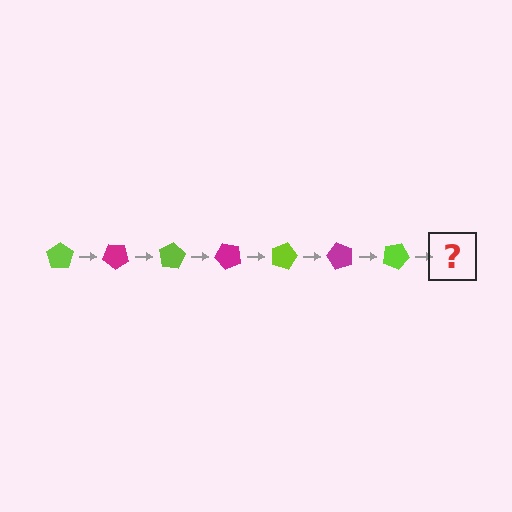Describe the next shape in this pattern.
It should be a magenta pentagon, rotated 280 degrees from the start.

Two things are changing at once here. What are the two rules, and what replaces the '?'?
The two rules are that it rotates 40 degrees each step and the color cycles through lime and magenta. The '?' should be a magenta pentagon, rotated 280 degrees from the start.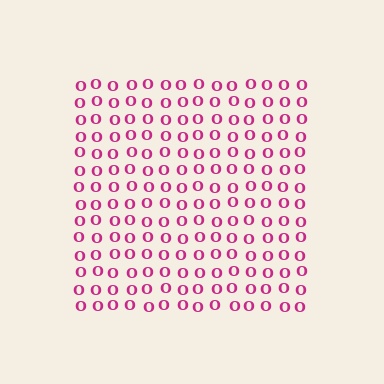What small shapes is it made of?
It is made of small letter O's.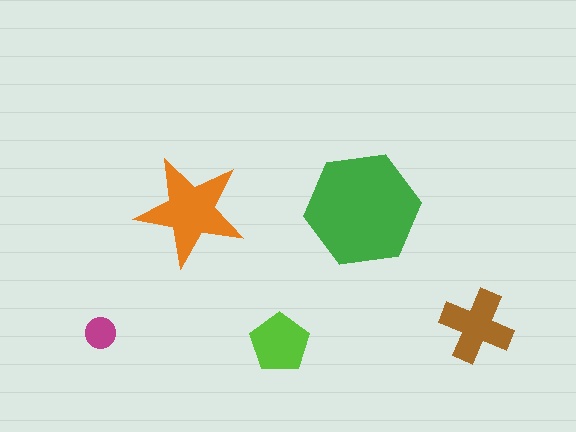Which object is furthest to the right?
The brown cross is rightmost.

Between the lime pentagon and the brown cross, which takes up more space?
The brown cross.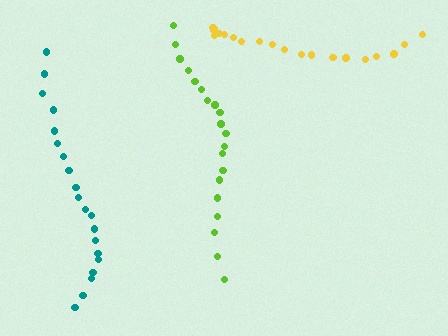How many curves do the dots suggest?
There are 3 distinct paths.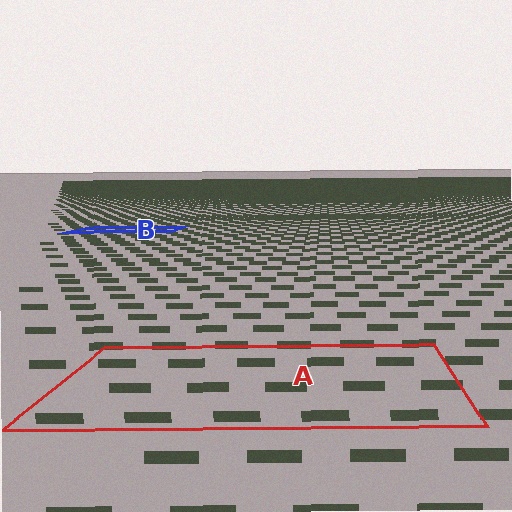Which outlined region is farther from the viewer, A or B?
Region B is farther from the viewer — the texture elements inside it appear smaller and more densely packed.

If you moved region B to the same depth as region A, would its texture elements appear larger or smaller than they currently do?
They would appear larger. At a closer depth, the same texture elements are projected at a bigger on-screen size.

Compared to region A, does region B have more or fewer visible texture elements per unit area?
Region B has more texture elements per unit area — they are packed more densely because it is farther away.